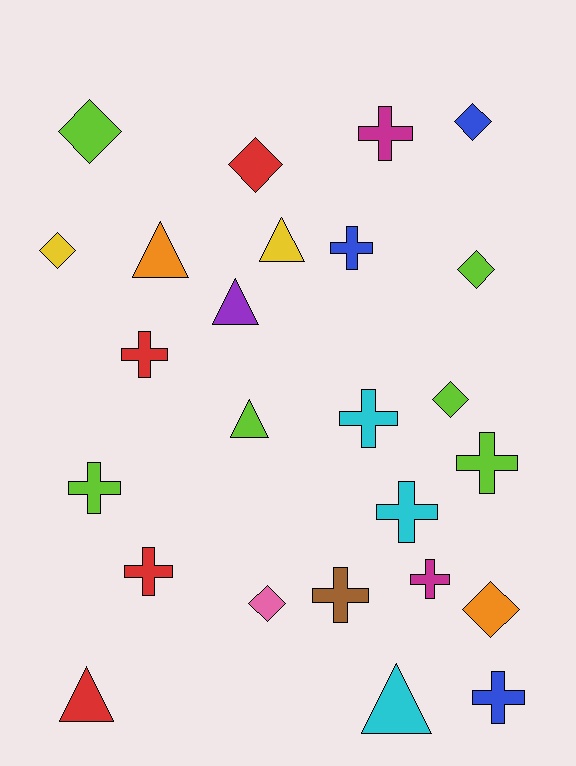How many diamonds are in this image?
There are 8 diamonds.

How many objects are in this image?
There are 25 objects.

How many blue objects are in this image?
There are 3 blue objects.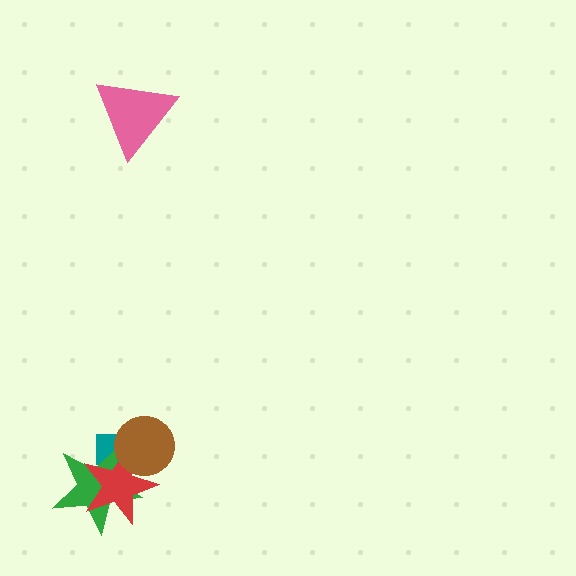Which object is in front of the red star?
The brown circle is in front of the red star.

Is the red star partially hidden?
Yes, it is partially covered by another shape.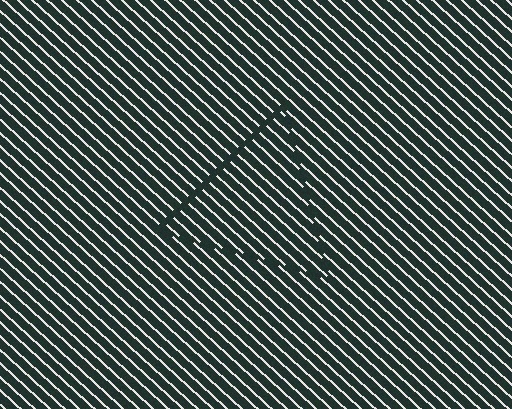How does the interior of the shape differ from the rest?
The interior of the shape contains the same grating, shifted by half a period — the contour is defined by the phase discontinuity where line-ends from the inner and outer gratings abut.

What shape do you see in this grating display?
An illusory triangle. The interior of the shape contains the same grating, shifted by half a period — the contour is defined by the phase discontinuity where line-ends from the inner and outer gratings abut.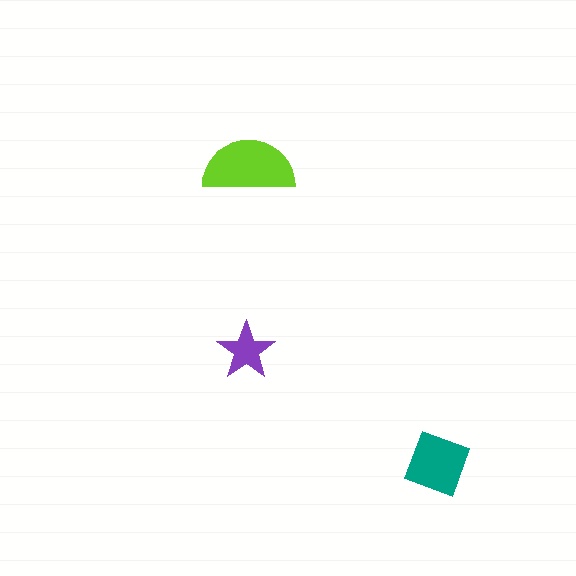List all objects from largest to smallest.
The lime semicircle, the teal square, the purple star.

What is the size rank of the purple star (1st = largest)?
3rd.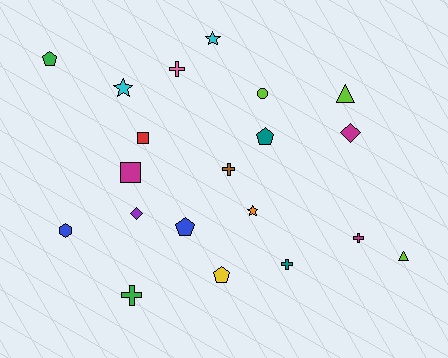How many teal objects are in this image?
There are 2 teal objects.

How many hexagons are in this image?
There is 1 hexagon.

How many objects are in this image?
There are 20 objects.